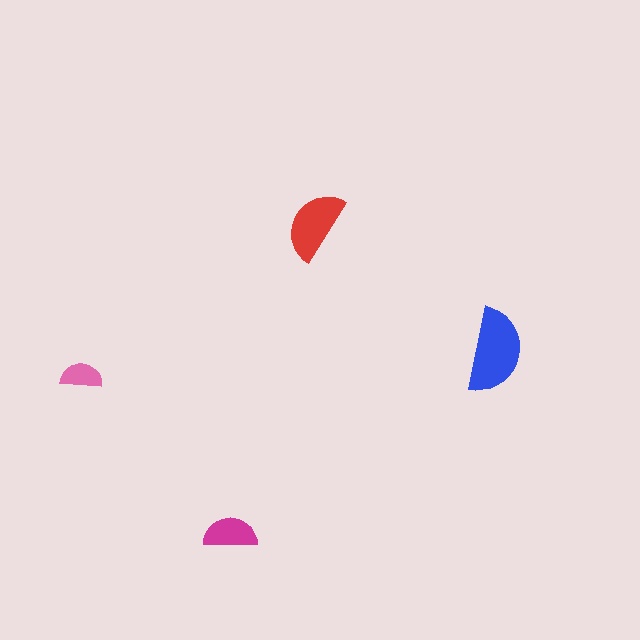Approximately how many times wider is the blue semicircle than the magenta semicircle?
About 1.5 times wider.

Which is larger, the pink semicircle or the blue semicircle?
The blue one.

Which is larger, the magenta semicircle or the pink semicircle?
The magenta one.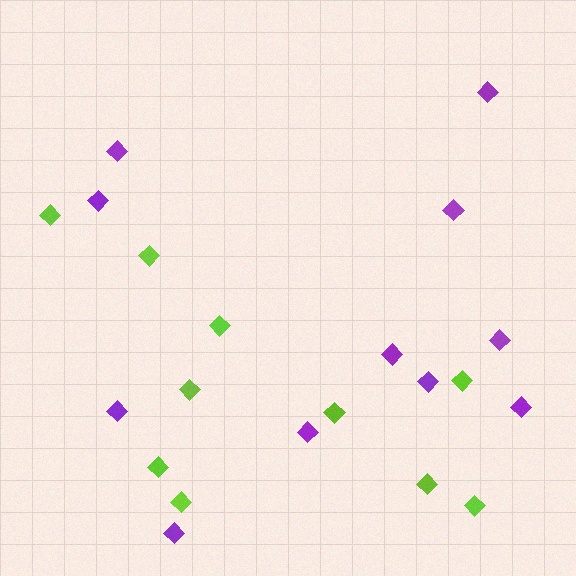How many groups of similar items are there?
There are 2 groups: one group of purple diamonds (11) and one group of lime diamonds (10).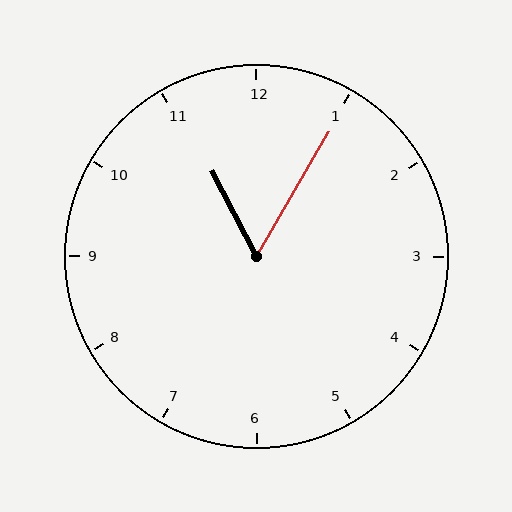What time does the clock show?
11:05.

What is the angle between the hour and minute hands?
Approximately 58 degrees.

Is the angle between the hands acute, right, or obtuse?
It is acute.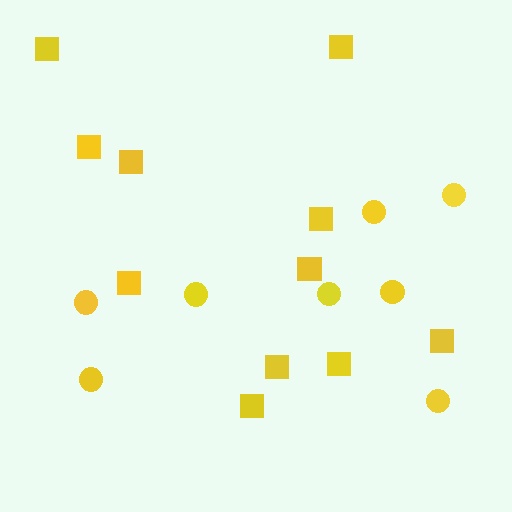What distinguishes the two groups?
There are 2 groups: one group of circles (8) and one group of squares (11).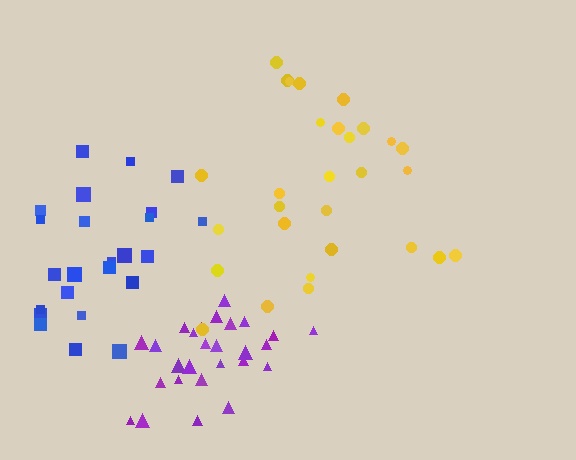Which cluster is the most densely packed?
Purple.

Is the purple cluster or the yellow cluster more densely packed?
Purple.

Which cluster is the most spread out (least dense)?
Blue.